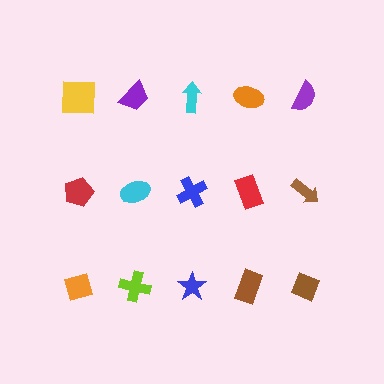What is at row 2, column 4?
A red rectangle.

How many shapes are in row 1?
5 shapes.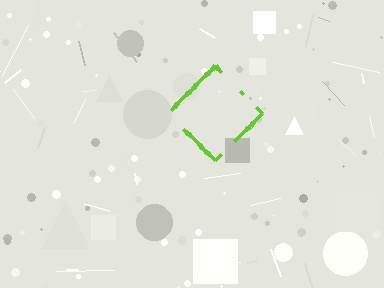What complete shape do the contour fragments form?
The contour fragments form a diamond.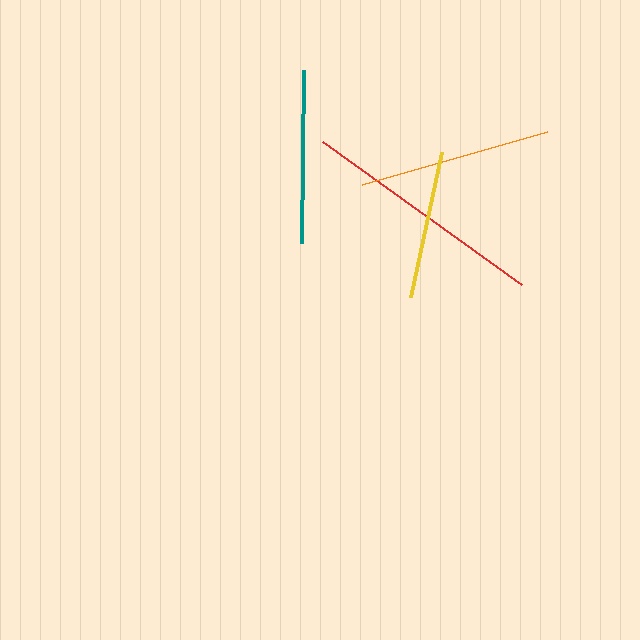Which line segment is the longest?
The red line is the longest at approximately 244 pixels.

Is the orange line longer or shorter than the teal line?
The orange line is longer than the teal line.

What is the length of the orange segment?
The orange segment is approximately 191 pixels long.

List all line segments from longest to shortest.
From longest to shortest: red, orange, teal, yellow.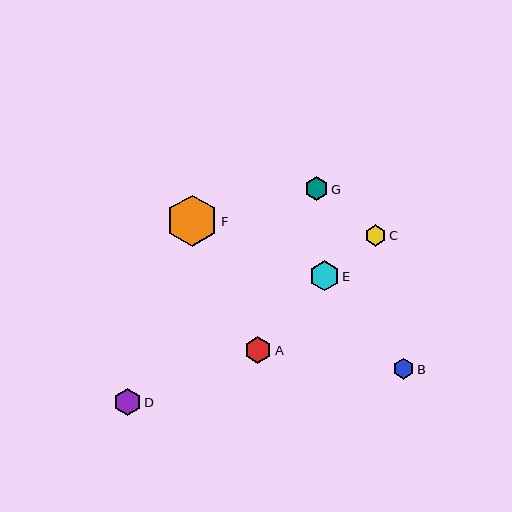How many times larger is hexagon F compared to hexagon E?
Hexagon F is approximately 1.7 times the size of hexagon E.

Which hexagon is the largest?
Hexagon F is the largest with a size of approximately 51 pixels.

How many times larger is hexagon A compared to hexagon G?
Hexagon A is approximately 1.1 times the size of hexagon G.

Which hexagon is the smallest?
Hexagon B is the smallest with a size of approximately 21 pixels.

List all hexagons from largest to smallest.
From largest to smallest: F, E, A, D, G, C, B.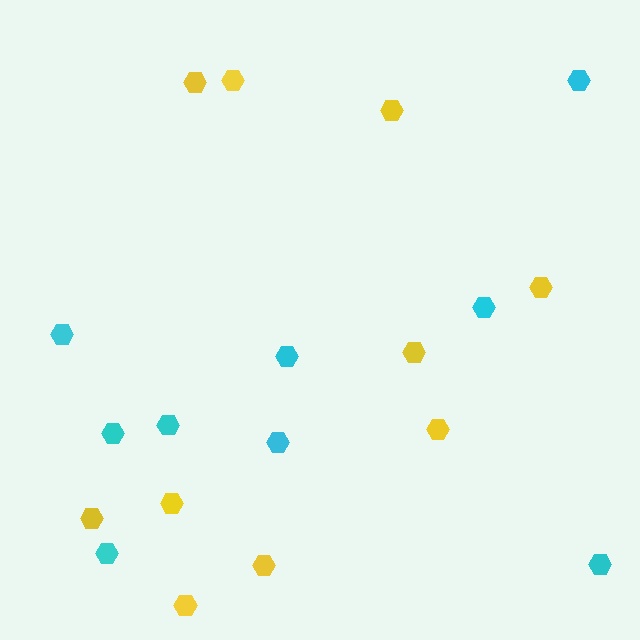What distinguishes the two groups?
There are 2 groups: one group of cyan hexagons (9) and one group of yellow hexagons (10).